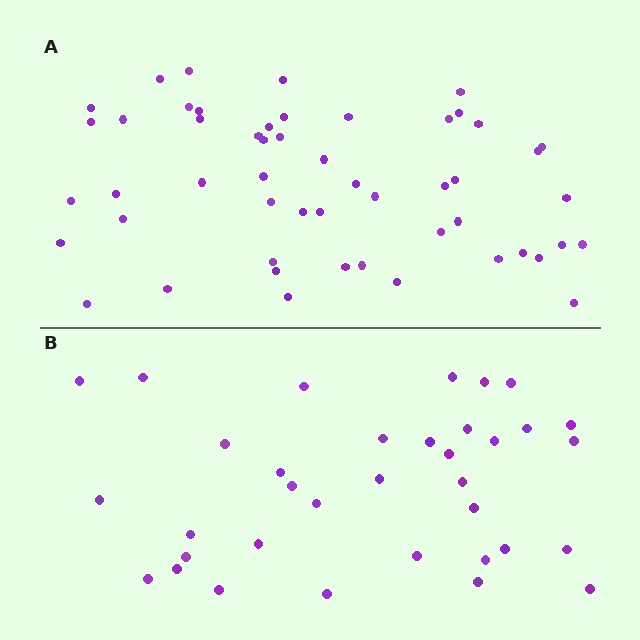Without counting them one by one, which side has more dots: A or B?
Region A (the top region) has more dots.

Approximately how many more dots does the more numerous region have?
Region A has approximately 15 more dots than region B.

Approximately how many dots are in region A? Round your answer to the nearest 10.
About 50 dots. (The exact count is 52, which rounds to 50.)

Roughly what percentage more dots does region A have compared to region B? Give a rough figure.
About 50% more.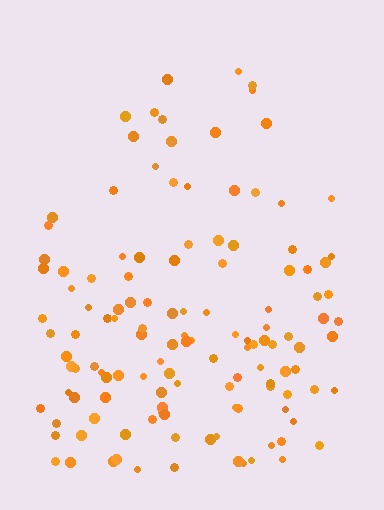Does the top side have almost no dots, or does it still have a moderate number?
Still a moderate number, just noticeably fewer than the bottom.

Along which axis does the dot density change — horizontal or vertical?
Vertical.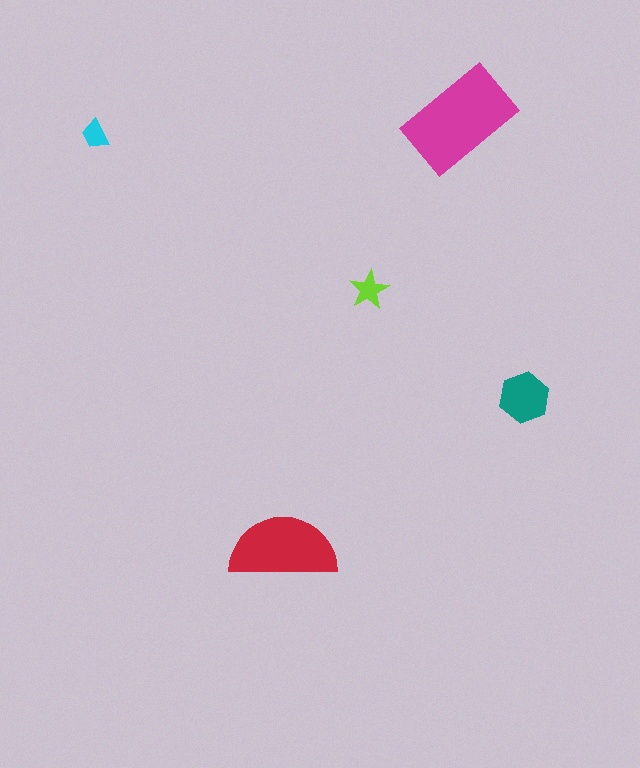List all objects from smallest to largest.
The cyan trapezoid, the lime star, the teal hexagon, the red semicircle, the magenta rectangle.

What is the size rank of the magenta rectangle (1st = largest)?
1st.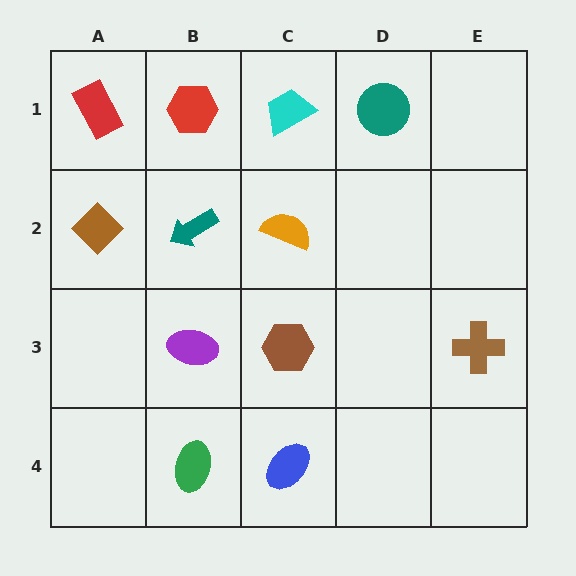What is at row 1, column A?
A red rectangle.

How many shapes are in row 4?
2 shapes.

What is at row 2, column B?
A teal arrow.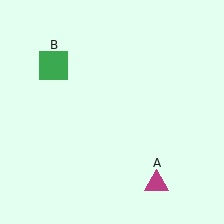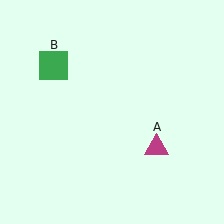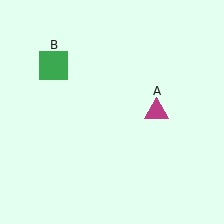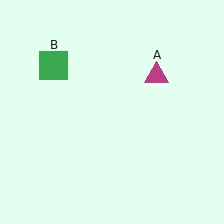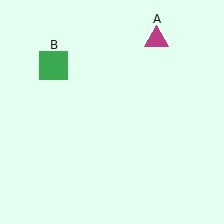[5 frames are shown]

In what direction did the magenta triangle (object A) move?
The magenta triangle (object A) moved up.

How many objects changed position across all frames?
1 object changed position: magenta triangle (object A).